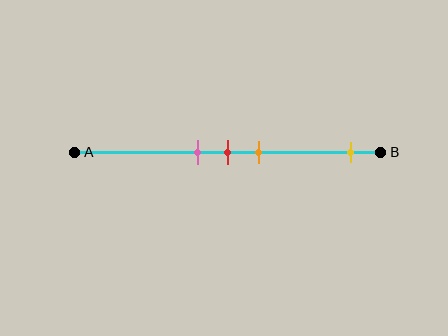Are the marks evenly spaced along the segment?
No, the marks are not evenly spaced.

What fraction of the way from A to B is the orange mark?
The orange mark is approximately 60% (0.6) of the way from A to B.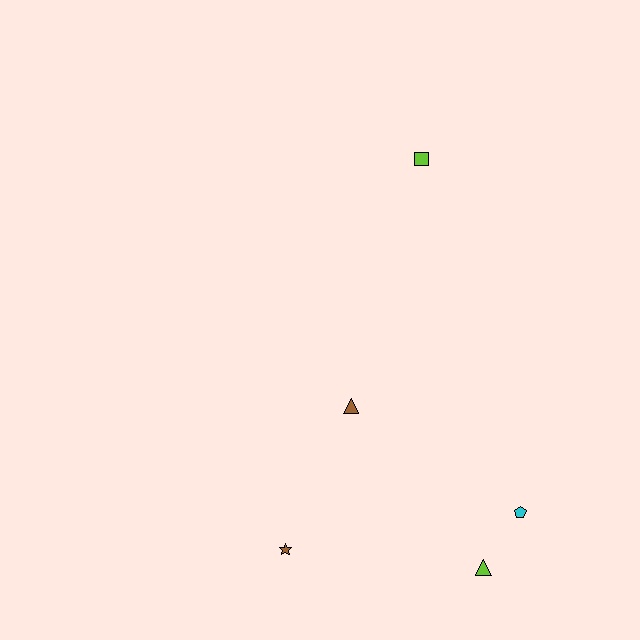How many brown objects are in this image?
There are 2 brown objects.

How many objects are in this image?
There are 5 objects.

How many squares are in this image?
There is 1 square.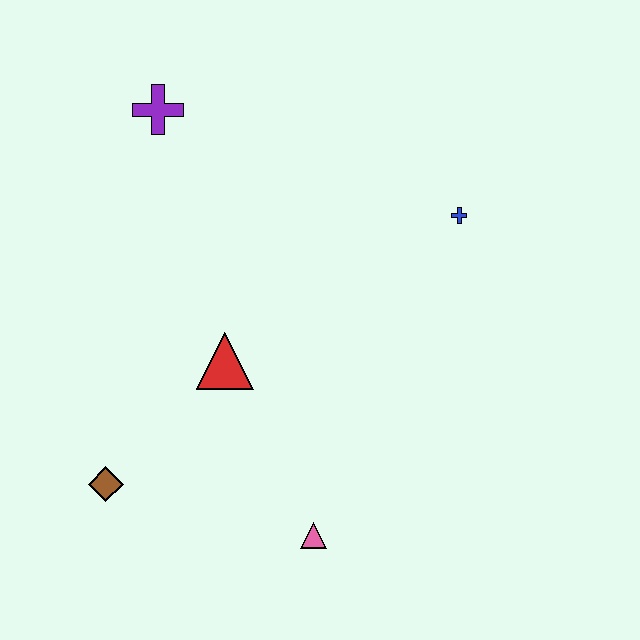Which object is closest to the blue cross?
The red triangle is closest to the blue cross.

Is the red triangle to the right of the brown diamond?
Yes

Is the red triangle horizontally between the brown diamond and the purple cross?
No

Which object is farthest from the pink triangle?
The purple cross is farthest from the pink triangle.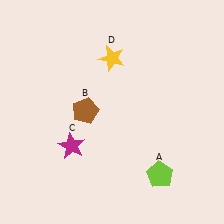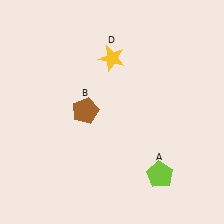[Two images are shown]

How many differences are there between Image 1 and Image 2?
There is 1 difference between the two images.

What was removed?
The magenta star (C) was removed in Image 2.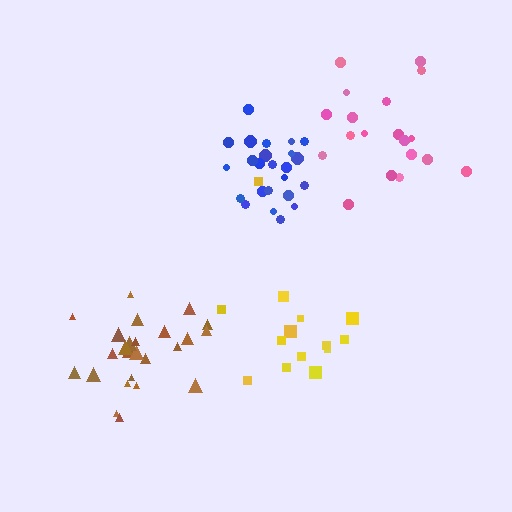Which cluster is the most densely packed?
Blue.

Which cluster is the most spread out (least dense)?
Yellow.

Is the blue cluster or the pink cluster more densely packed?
Blue.